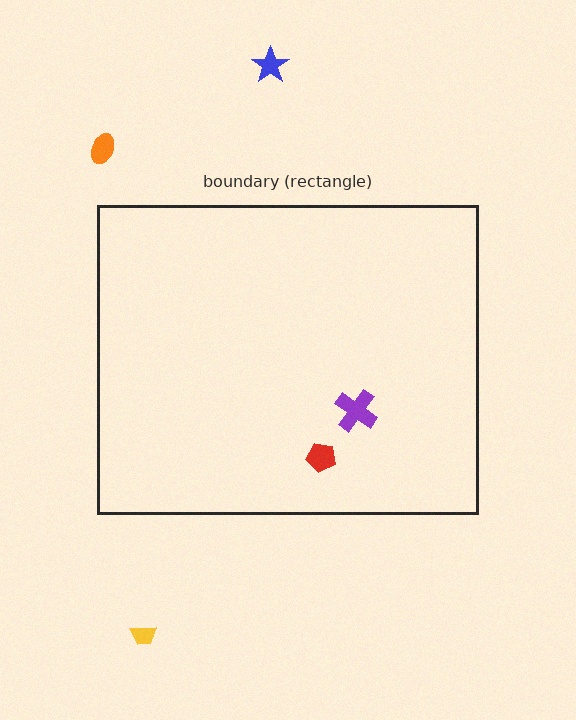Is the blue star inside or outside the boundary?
Outside.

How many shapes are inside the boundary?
2 inside, 3 outside.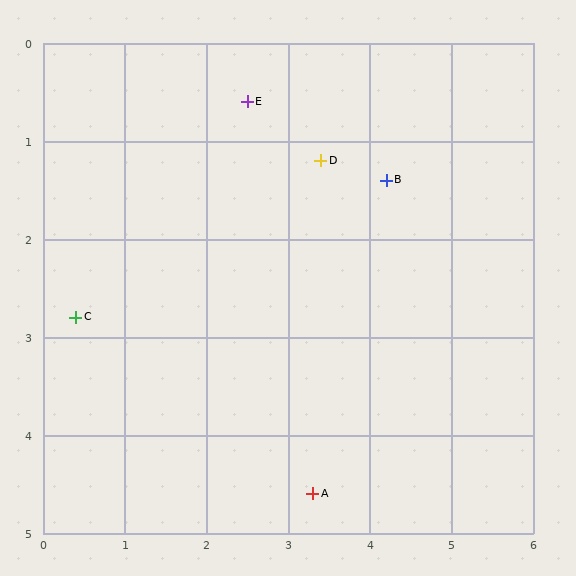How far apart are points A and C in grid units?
Points A and C are about 3.4 grid units apart.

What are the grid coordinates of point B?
Point B is at approximately (4.2, 1.4).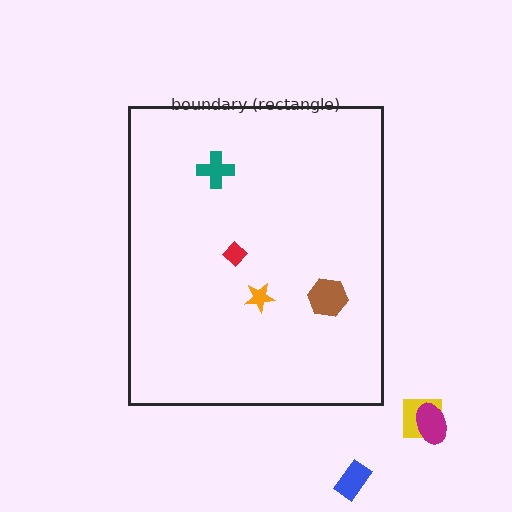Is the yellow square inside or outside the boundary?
Outside.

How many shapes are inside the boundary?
4 inside, 3 outside.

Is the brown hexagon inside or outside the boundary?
Inside.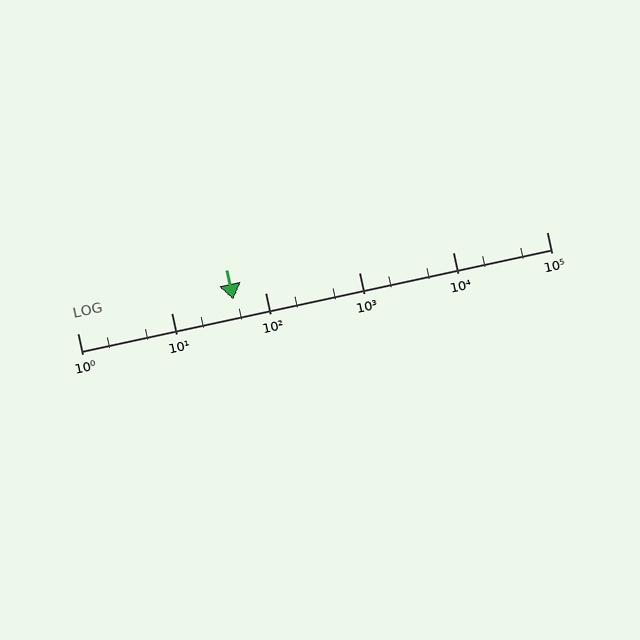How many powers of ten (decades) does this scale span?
The scale spans 5 decades, from 1 to 100000.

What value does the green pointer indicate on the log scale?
The pointer indicates approximately 46.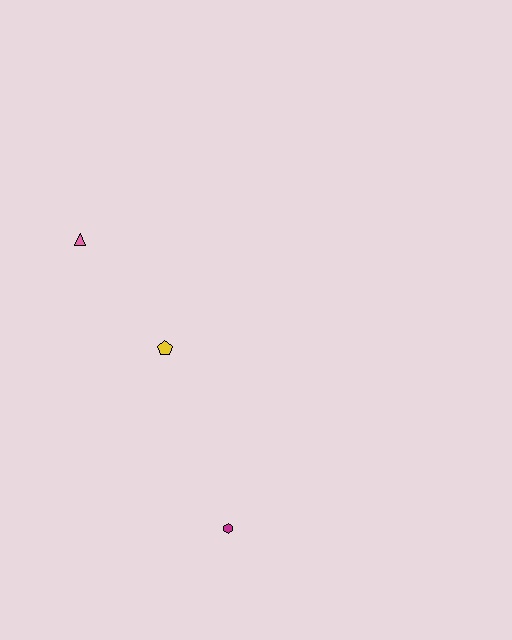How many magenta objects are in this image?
There is 1 magenta object.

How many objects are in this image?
There are 3 objects.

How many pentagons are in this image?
There is 1 pentagon.